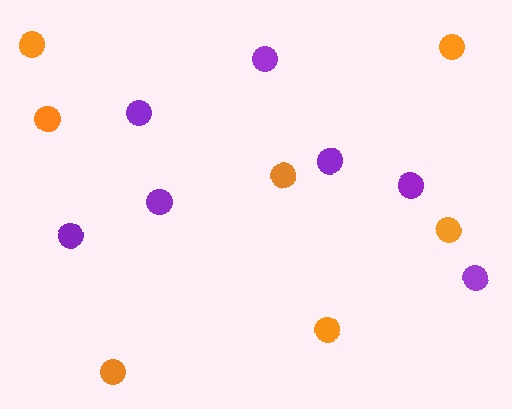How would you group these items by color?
There are 2 groups: one group of orange circles (7) and one group of purple circles (7).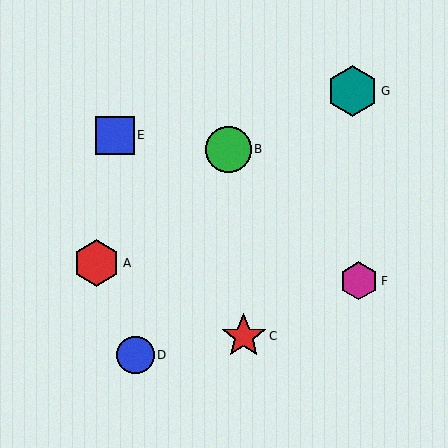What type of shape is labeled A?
Shape A is a red hexagon.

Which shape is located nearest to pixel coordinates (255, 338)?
The red star (labeled C) at (244, 336) is nearest to that location.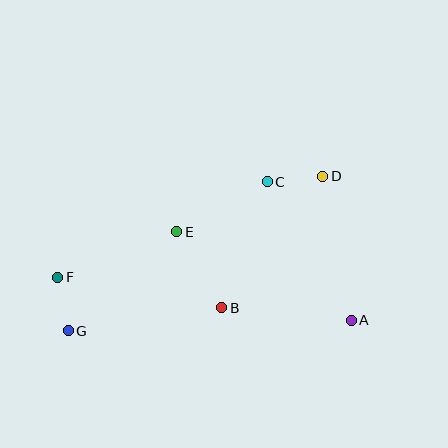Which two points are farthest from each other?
Points D and G are farthest from each other.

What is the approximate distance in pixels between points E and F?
The distance between E and F is approximately 127 pixels.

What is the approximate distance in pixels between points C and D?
The distance between C and D is approximately 56 pixels.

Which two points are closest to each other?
Points F and G are closest to each other.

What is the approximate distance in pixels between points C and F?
The distance between C and F is approximately 231 pixels.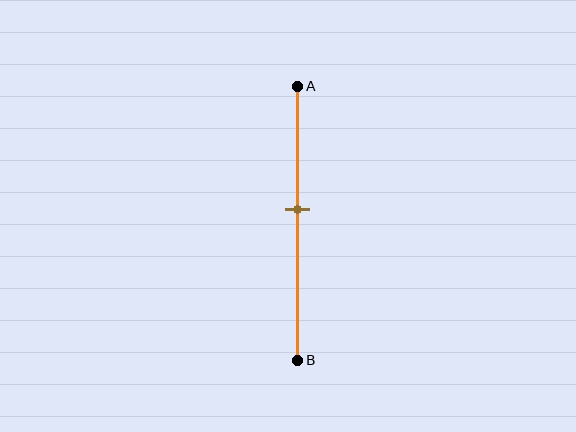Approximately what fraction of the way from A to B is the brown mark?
The brown mark is approximately 45% of the way from A to B.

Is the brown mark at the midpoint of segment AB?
No, the mark is at about 45% from A, not at the 50% midpoint.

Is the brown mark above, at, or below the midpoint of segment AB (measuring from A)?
The brown mark is above the midpoint of segment AB.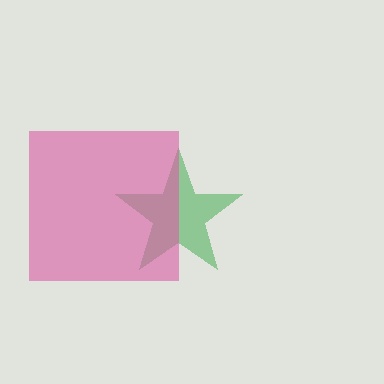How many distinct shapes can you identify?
There are 2 distinct shapes: a green star, a pink square.